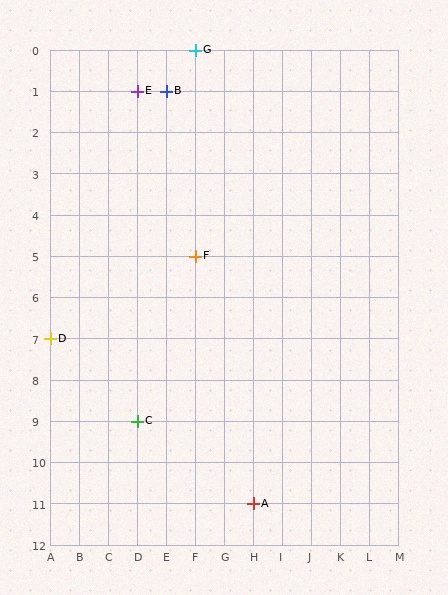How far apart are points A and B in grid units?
Points A and B are 3 columns and 10 rows apart (about 10.4 grid units diagonally).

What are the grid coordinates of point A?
Point A is at grid coordinates (H, 11).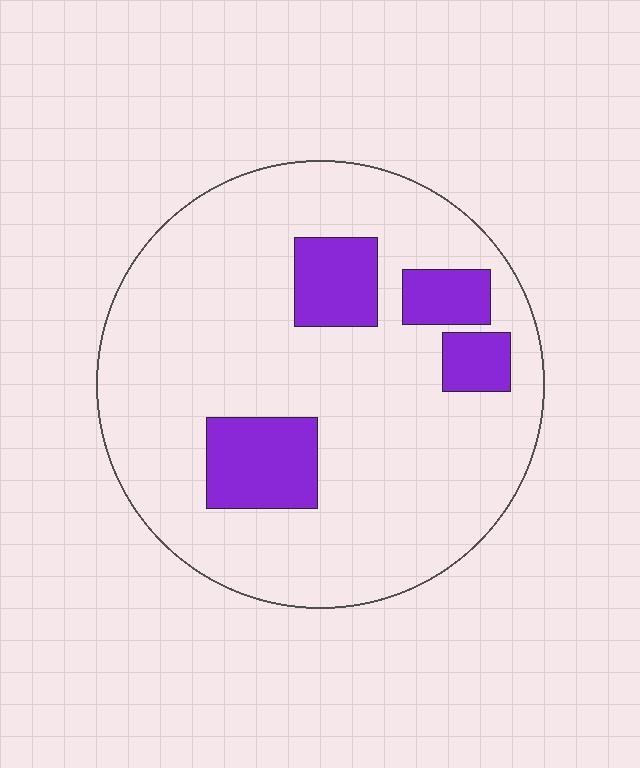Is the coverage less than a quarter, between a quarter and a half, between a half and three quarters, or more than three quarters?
Less than a quarter.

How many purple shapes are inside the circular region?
4.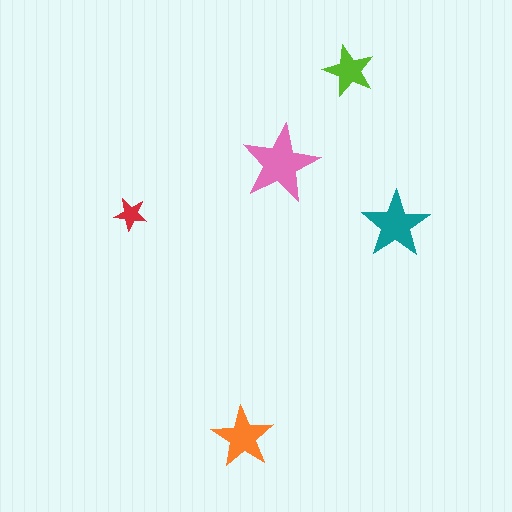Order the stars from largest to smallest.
the pink one, the teal one, the orange one, the lime one, the red one.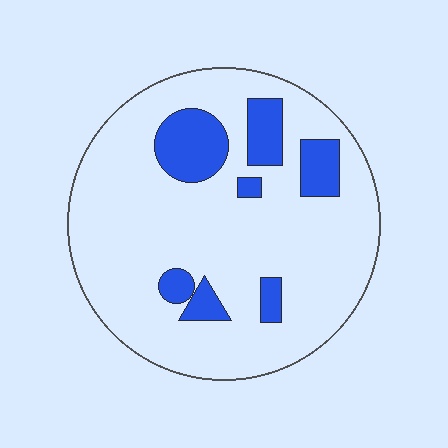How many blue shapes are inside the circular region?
7.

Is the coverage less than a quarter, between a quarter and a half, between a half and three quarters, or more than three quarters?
Less than a quarter.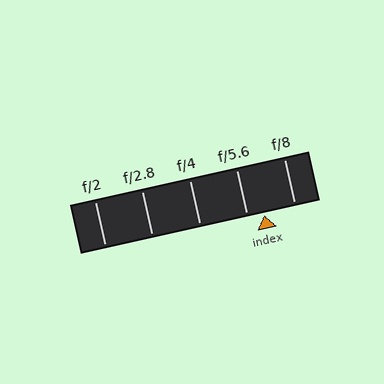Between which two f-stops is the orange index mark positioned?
The index mark is between f/5.6 and f/8.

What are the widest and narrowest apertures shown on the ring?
The widest aperture shown is f/2 and the narrowest is f/8.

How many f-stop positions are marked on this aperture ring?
There are 5 f-stop positions marked.